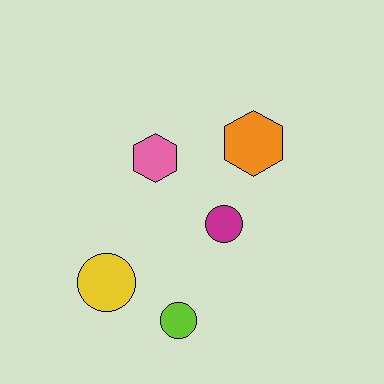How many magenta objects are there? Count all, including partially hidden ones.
There is 1 magenta object.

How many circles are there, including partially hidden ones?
There are 3 circles.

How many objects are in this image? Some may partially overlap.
There are 5 objects.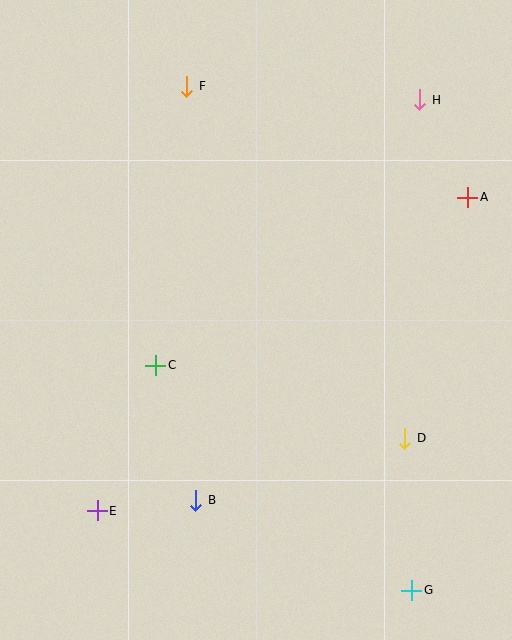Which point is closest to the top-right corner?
Point H is closest to the top-right corner.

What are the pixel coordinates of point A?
Point A is at (468, 197).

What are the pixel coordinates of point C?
Point C is at (156, 365).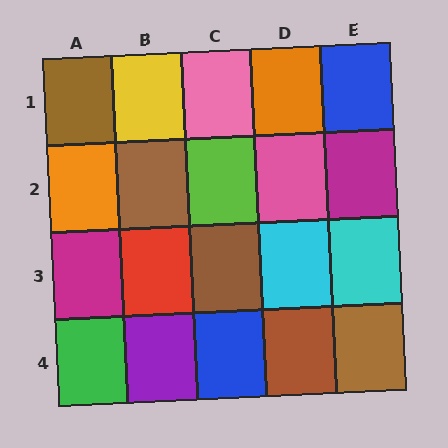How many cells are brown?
5 cells are brown.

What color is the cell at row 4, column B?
Purple.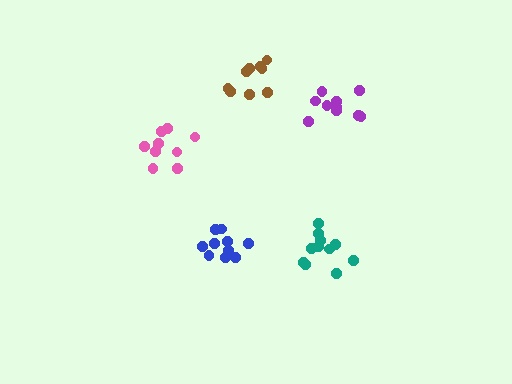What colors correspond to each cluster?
The clusters are colored: pink, teal, purple, brown, blue.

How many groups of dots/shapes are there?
There are 5 groups.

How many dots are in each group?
Group 1: 9 dots, Group 2: 11 dots, Group 3: 10 dots, Group 4: 9 dots, Group 5: 10 dots (49 total).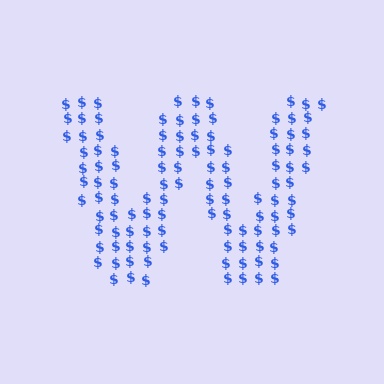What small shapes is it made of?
It is made of small dollar signs.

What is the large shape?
The large shape is the letter W.